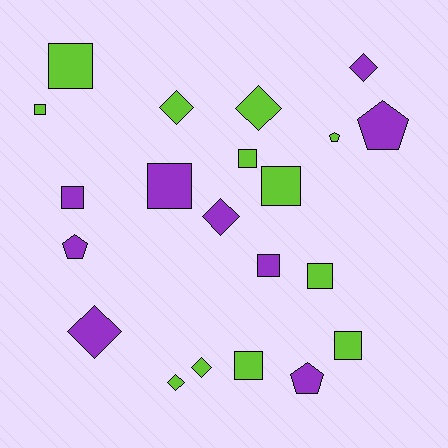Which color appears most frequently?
Lime, with 12 objects.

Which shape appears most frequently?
Square, with 10 objects.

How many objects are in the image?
There are 21 objects.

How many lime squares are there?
There are 7 lime squares.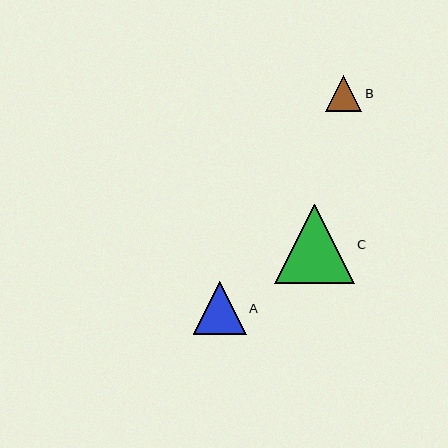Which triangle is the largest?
Triangle C is the largest with a size of approximately 79 pixels.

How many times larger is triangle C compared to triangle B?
Triangle C is approximately 2.2 times the size of triangle B.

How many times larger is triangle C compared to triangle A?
Triangle C is approximately 1.5 times the size of triangle A.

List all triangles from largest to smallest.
From largest to smallest: C, A, B.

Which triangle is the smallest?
Triangle B is the smallest with a size of approximately 36 pixels.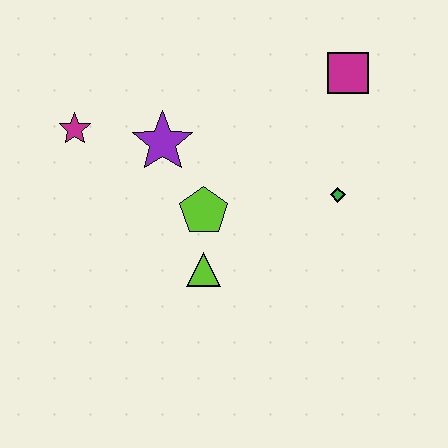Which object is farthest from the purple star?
The magenta square is farthest from the purple star.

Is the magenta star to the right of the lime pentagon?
No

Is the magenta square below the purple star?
No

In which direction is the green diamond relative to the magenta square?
The green diamond is below the magenta square.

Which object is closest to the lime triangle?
The lime pentagon is closest to the lime triangle.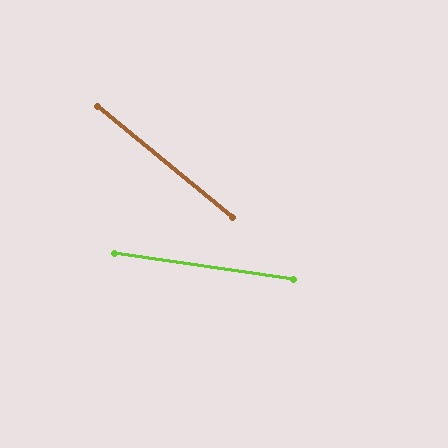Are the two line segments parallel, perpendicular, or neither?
Neither parallel nor perpendicular — they differ by about 31°.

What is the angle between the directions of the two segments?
Approximately 31 degrees.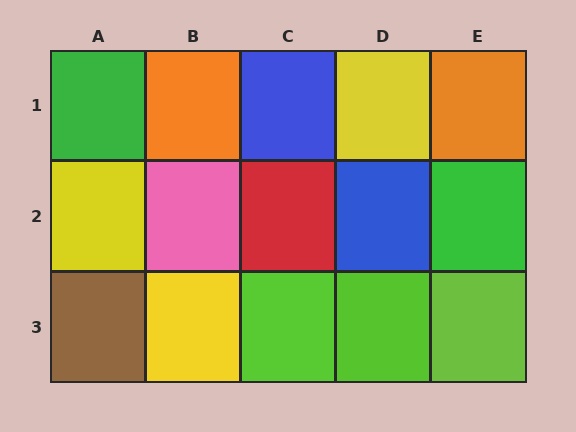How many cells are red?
1 cell is red.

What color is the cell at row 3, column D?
Lime.